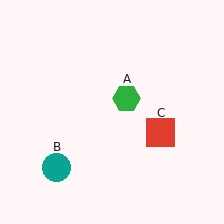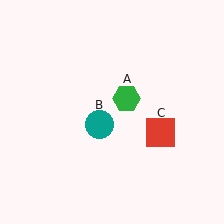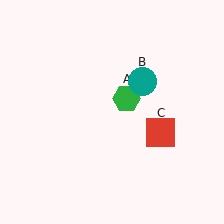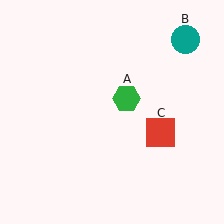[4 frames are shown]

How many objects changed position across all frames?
1 object changed position: teal circle (object B).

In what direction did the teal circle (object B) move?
The teal circle (object B) moved up and to the right.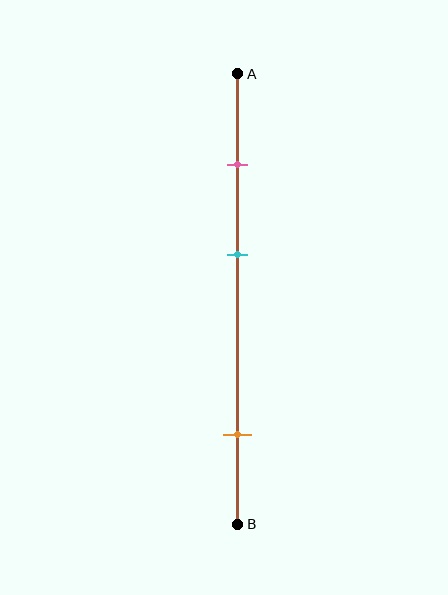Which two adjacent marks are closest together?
The pink and cyan marks are the closest adjacent pair.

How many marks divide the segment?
There are 3 marks dividing the segment.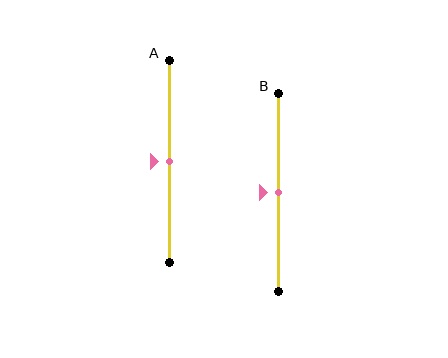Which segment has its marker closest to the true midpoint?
Segment A has its marker closest to the true midpoint.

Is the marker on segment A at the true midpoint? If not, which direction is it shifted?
Yes, the marker on segment A is at the true midpoint.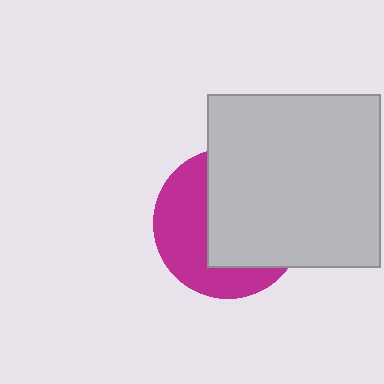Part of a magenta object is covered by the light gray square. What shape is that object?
It is a circle.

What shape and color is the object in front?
The object in front is a light gray square.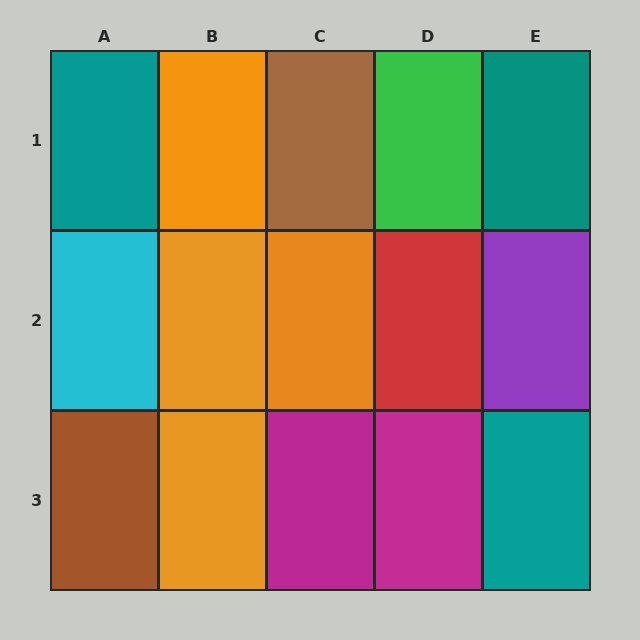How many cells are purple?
1 cell is purple.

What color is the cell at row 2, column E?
Purple.